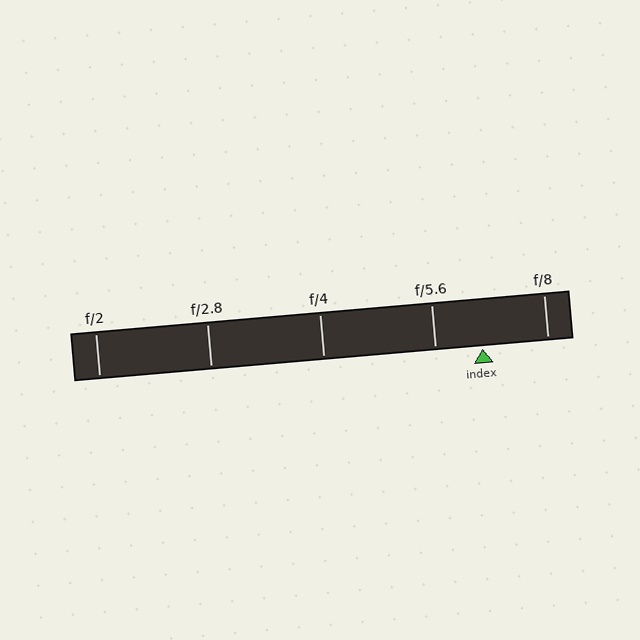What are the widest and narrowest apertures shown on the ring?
The widest aperture shown is f/2 and the narrowest is f/8.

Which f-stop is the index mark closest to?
The index mark is closest to f/5.6.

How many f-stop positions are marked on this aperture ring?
There are 5 f-stop positions marked.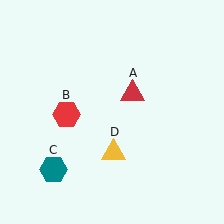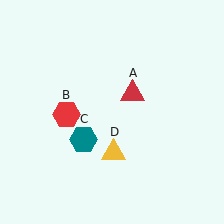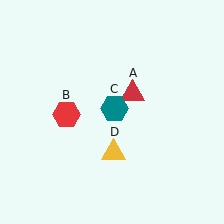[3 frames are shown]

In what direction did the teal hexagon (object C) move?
The teal hexagon (object C) moved up and to the right.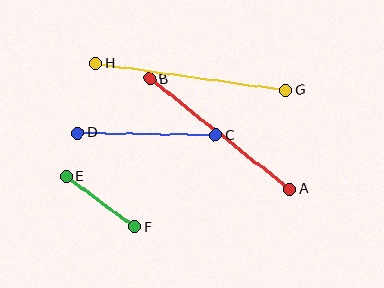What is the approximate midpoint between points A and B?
The midpoint is at approximately (220, 134) pixels.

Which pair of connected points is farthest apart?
Points G and H are farthest apart.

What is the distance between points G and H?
The distance is approximately 192 pixels.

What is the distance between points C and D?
The distance is approximately 138 pixels.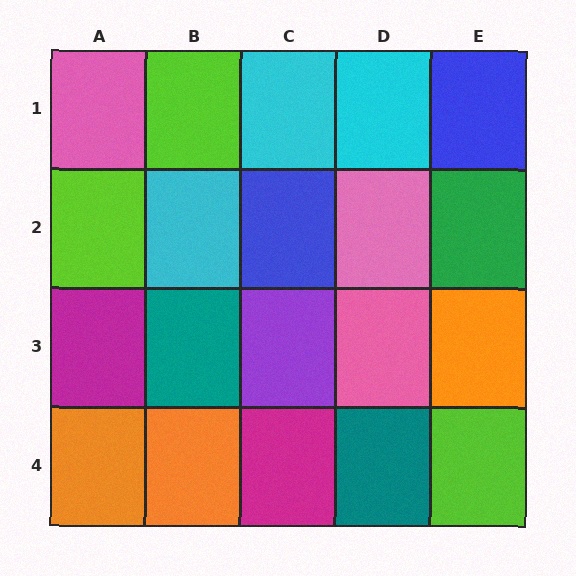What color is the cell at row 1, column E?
Blue.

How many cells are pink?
3 cells are pink.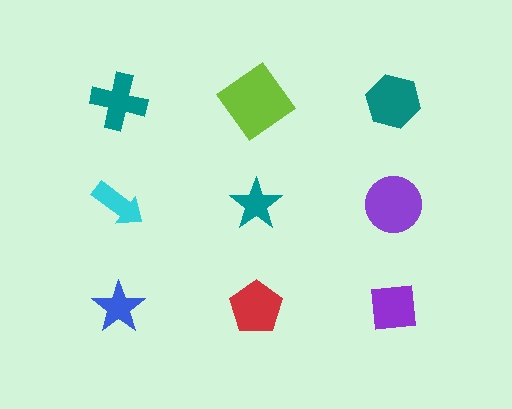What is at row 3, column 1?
A blue star.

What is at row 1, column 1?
A teal cross.